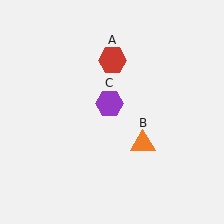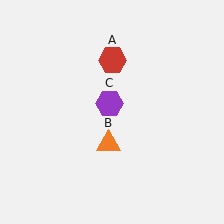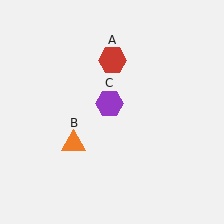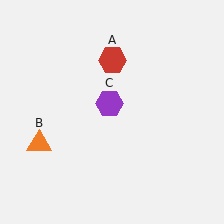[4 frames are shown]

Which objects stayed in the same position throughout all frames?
Red hexagon (object A) and purple hexagon (object C) remained stationary.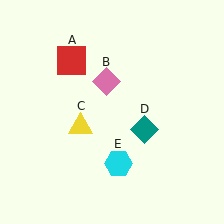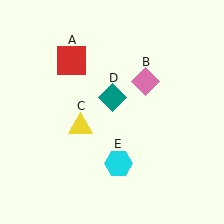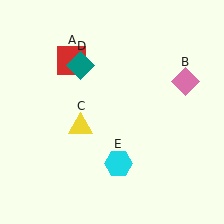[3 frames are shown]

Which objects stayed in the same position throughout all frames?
Red square (object A) and yellow triangle (object C) and cyan hexagon (object E) remained stationary.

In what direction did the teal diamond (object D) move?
The teal diamond (object D) moved up and to the left.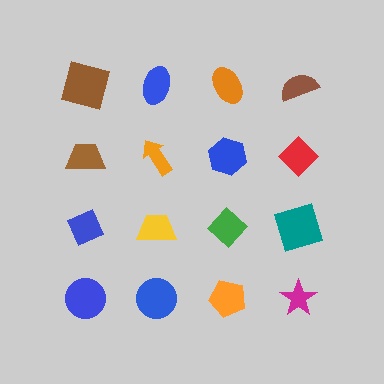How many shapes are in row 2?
4 shapes.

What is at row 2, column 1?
A brown trapezoid.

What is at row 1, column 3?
An orange ellipse.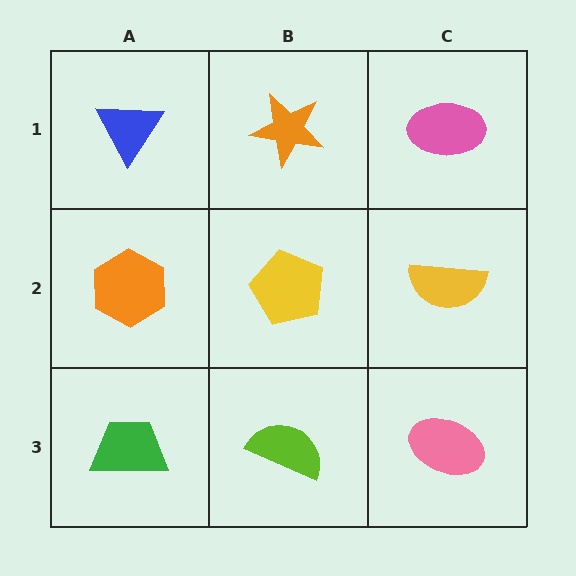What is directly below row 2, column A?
A green trapezoid.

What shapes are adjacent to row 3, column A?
An orange hexagon (row 2, column A), a lime semicircle (row 3, column B).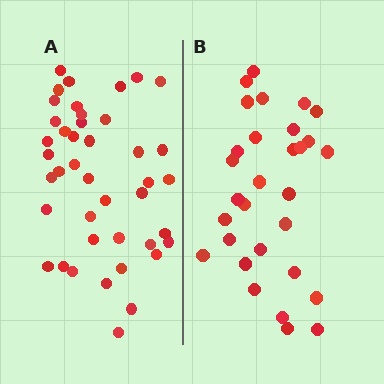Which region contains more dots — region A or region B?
Region A (the left region) has more dots.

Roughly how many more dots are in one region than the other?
Region A has roughly 12 or so more dots than region B.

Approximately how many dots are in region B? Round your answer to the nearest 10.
About 30 dots.